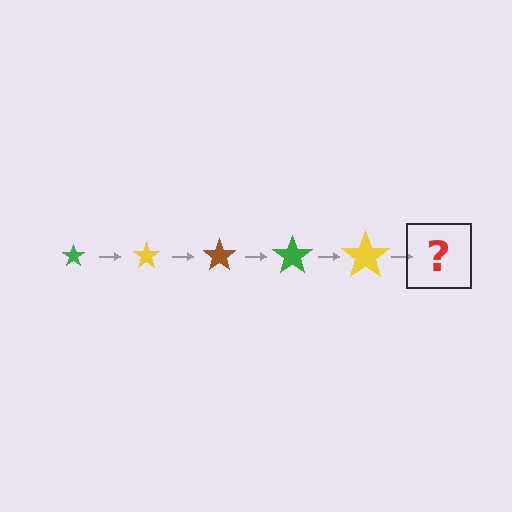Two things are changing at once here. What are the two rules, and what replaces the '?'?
The two rules are that the star grows larger each step and the color cycles through green, yellow, and brown. The '?' should be a brown star, larger than the previous one.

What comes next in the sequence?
The next element should be a brown star, larger than the previous one.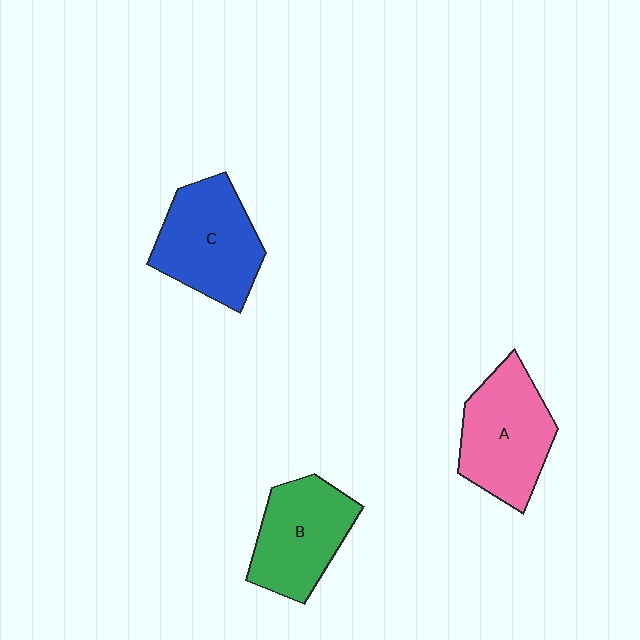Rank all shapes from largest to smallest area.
From largest to smallest: A (pink), C (blue), B (green).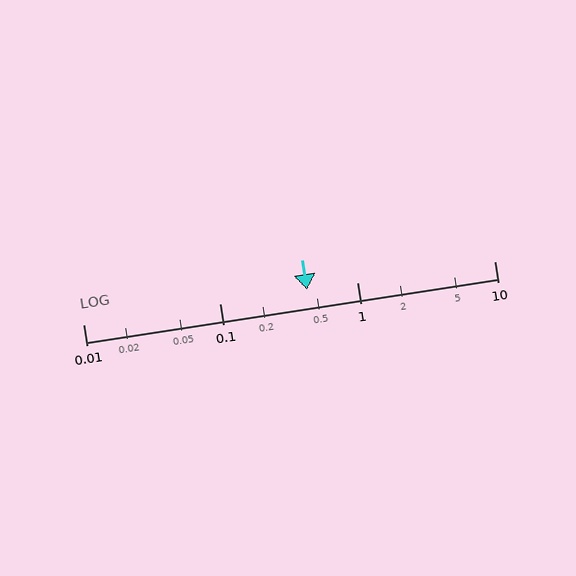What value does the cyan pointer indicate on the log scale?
The pointer indicates approximately 0.43.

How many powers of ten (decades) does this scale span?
The scale spans 3 decades, from 0.01 to 10.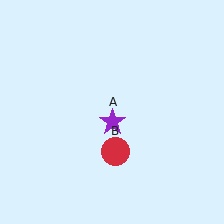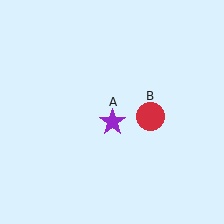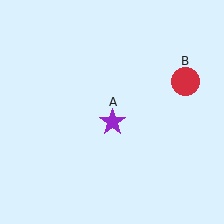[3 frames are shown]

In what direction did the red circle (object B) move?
The red circle (object B) moved up and to the right.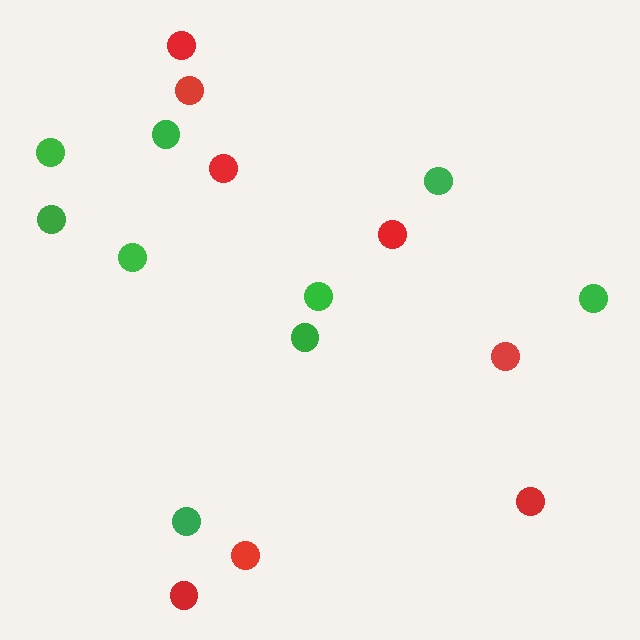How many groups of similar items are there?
There are 2 groups: one group of green circles (9) and one group of red circles (8).